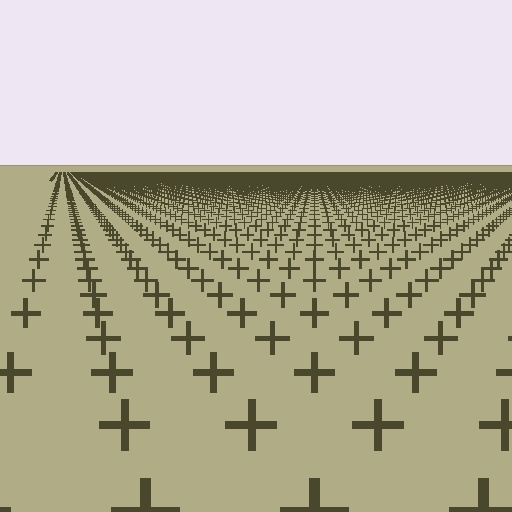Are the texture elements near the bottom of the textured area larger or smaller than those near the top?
Larger. Near the bottom, elements are closer to the viewer and appear at a bigger on-screen size.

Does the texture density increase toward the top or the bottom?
Density increases toward the top.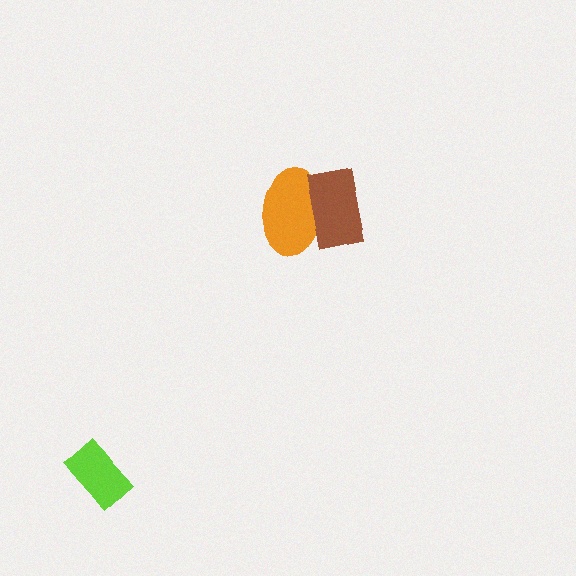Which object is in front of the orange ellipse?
The brown rectangle is in front of the orange ellipse.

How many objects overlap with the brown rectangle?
1 object overlaps with the brown rectangle.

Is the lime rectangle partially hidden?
No, no other shape covers it.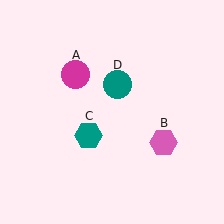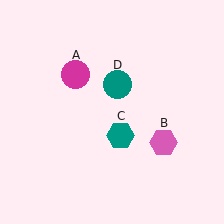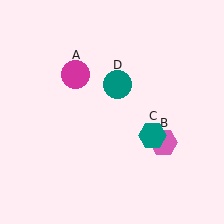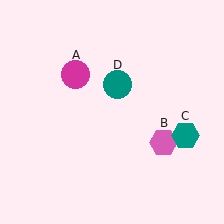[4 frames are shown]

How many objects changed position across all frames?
1 object changed position: teal hexagon (object C).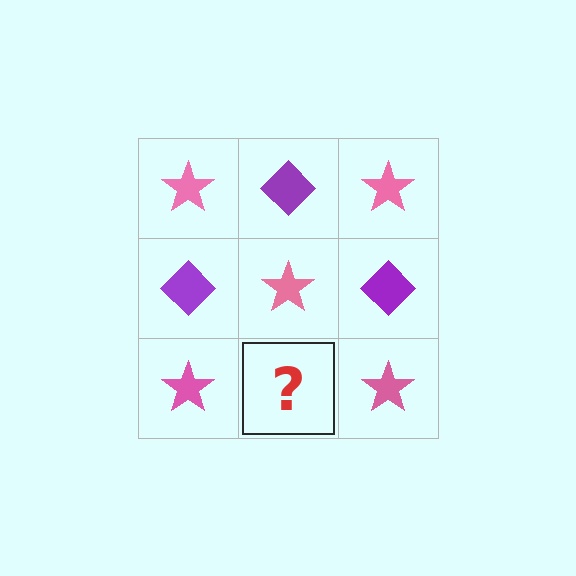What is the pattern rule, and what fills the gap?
The rule is that it alternates pink star and purple diamond in a checkerboard pattern. The gap should be filled with a purple diamond.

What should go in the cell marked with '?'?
The missing cell should contain a purple diamond.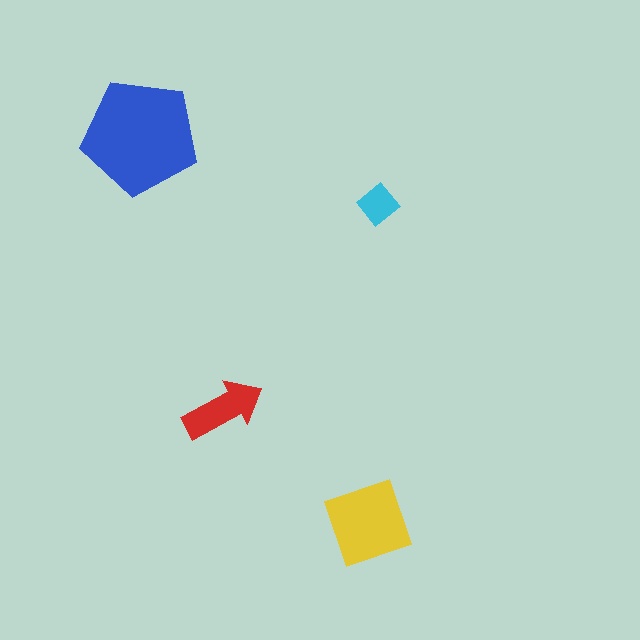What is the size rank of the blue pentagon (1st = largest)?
1st.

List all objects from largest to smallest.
The blue pentagon, the yellow diamond, the red arrow, the cyan diamond.